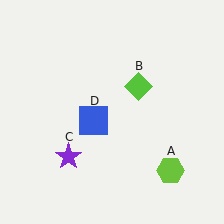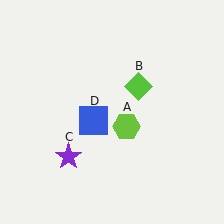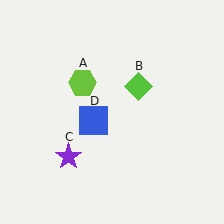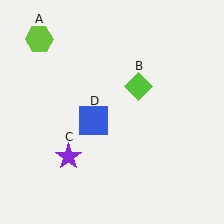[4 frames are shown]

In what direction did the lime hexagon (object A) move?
The lime hexagon (object A) moved up and to the left.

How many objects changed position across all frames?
1 object changed position: lime hexagon (object A).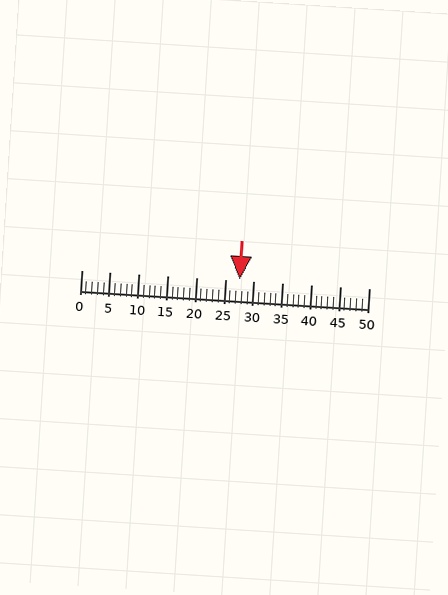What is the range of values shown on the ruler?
The ruler shows values from 0 to 50.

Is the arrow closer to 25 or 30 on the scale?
The arrow is closer to 30.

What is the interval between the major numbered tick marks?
The major tick marks are spaced 5 units apart.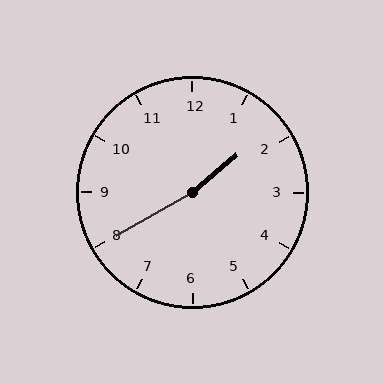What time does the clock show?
1:40.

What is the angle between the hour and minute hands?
Approximately 170 degrees.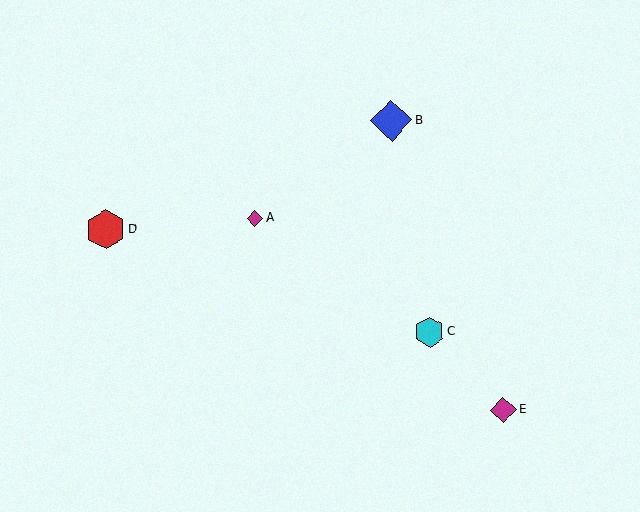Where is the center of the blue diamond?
The center of the blue diamond is at (391, 121).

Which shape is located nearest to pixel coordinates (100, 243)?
The red hexagon (labeled D) at (106, 229) is nearest to that location.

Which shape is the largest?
The blue diamond (labeled B) is the largest.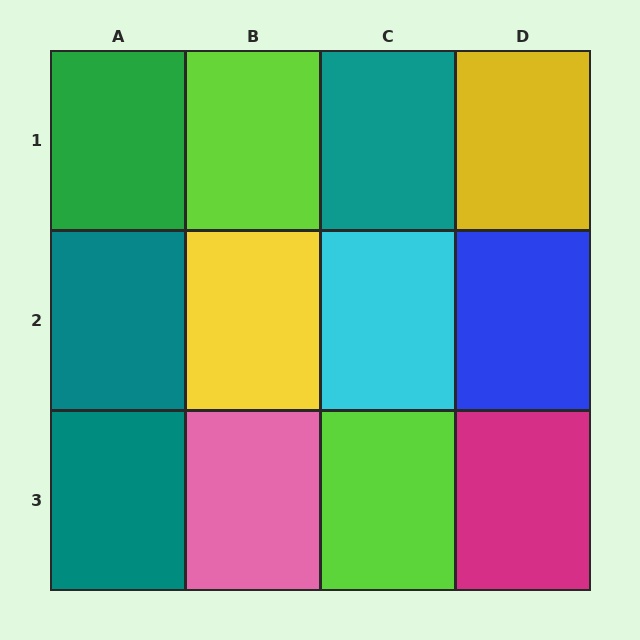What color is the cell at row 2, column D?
Blue.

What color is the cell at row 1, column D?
Yellow.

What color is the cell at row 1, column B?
Lime.